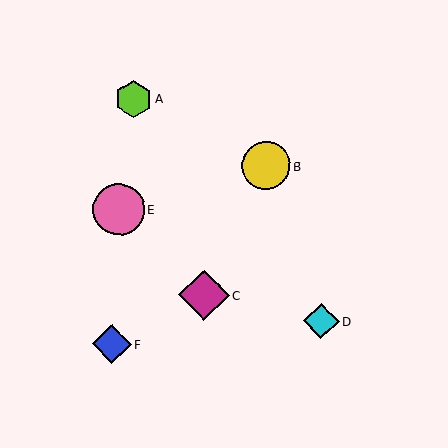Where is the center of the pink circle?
The center of the pink circle is at (119, 209).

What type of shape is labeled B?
Shape B is a yellow circle.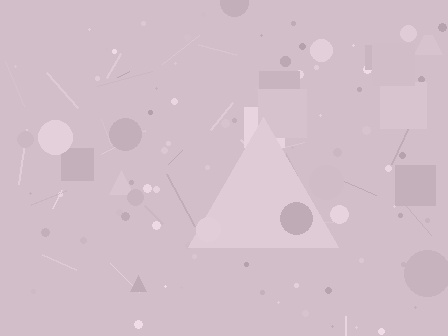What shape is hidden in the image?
A triangle is hidden in the image.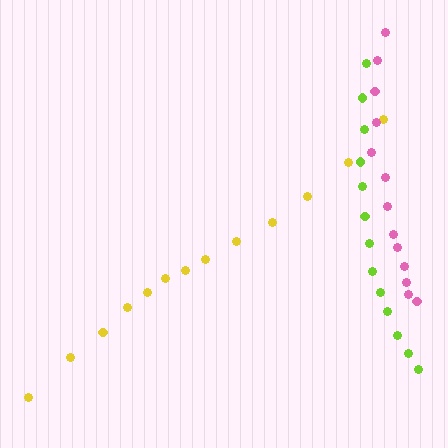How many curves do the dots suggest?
There are 3 distinct paths.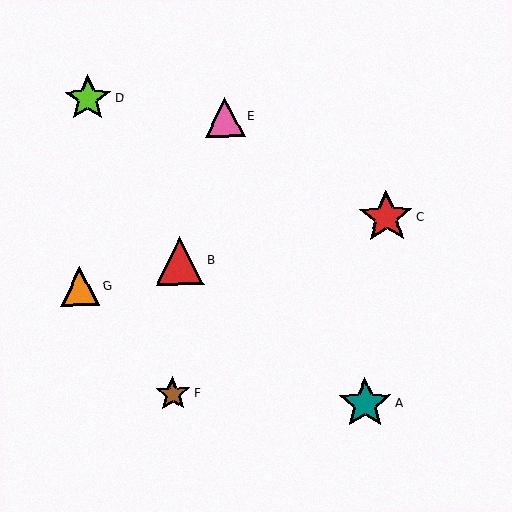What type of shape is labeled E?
Shape E is a pink triangle.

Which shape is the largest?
The red star (labeled C) is the largest.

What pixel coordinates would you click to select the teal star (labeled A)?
Click at (365, 404) to select the teal star A.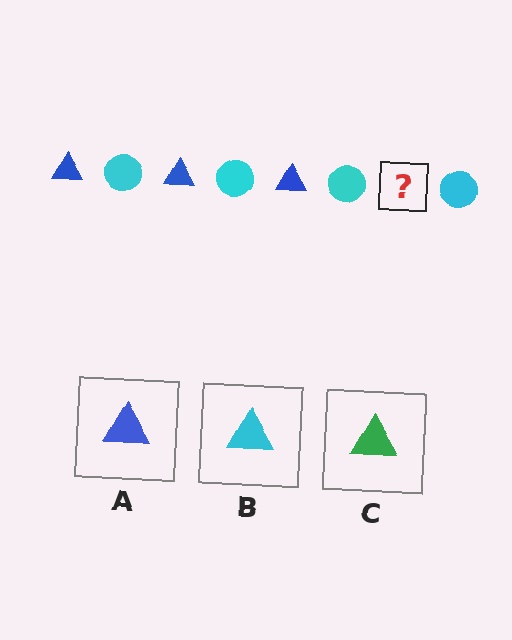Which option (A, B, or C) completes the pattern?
A.